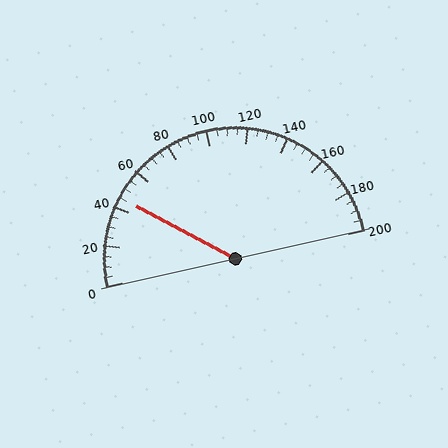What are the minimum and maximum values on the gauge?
The gauge ranges from 0 to 200.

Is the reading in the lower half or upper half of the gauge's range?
The reading is in the lower half of the range (0 to 200).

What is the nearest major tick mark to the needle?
The nearest major tick mark is 40.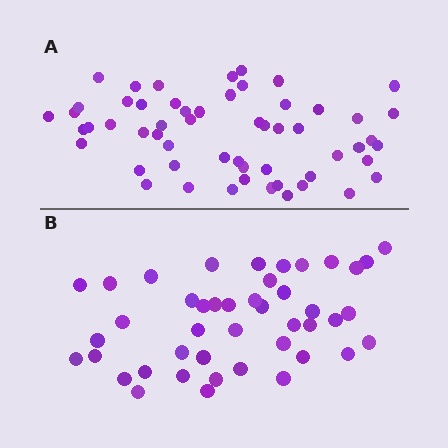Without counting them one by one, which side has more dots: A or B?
Region A (the top region) has more dots.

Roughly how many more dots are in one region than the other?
Region A has roughly 12 or so more dots than region B.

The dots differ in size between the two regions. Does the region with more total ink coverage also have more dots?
No. Region B has more total ink coverage because its dots are larger, but region A actually contains more individual dots. Total area can be misleading — the number of items is what matters here.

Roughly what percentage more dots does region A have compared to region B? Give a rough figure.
About 25% more.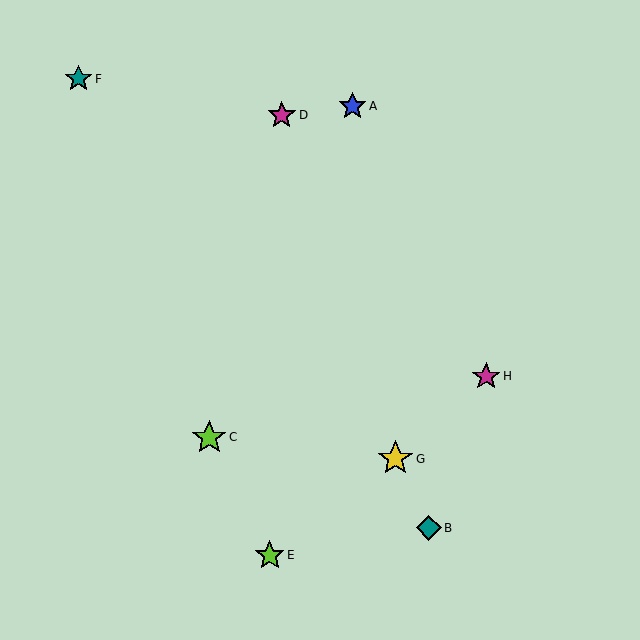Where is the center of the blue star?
The center of the blue star is at (352, 106).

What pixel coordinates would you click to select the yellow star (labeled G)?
Click at (395, 459) to select the yellow star G.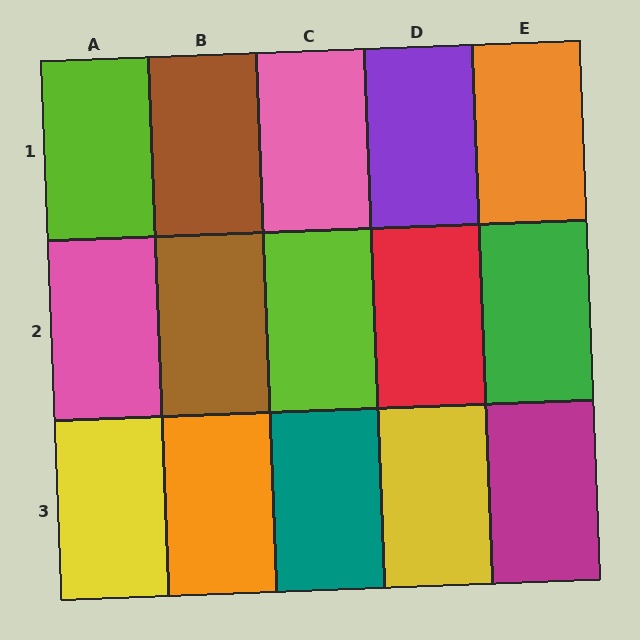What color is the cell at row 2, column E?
Green.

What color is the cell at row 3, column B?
Orange.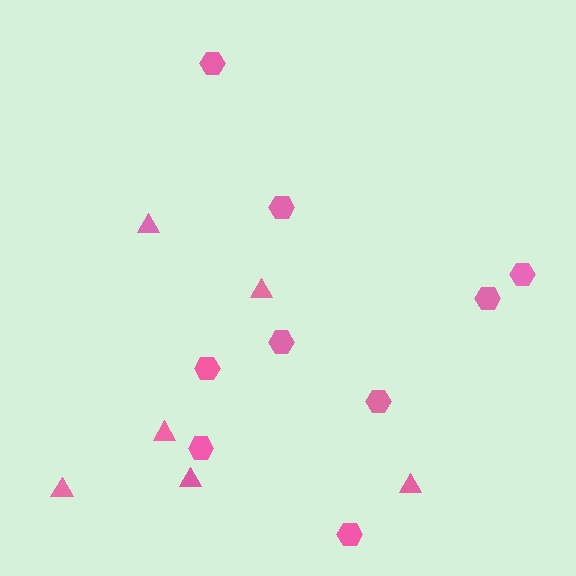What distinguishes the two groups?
There are 2 groups: one group of triangles (6) and one group of hexagons (9).